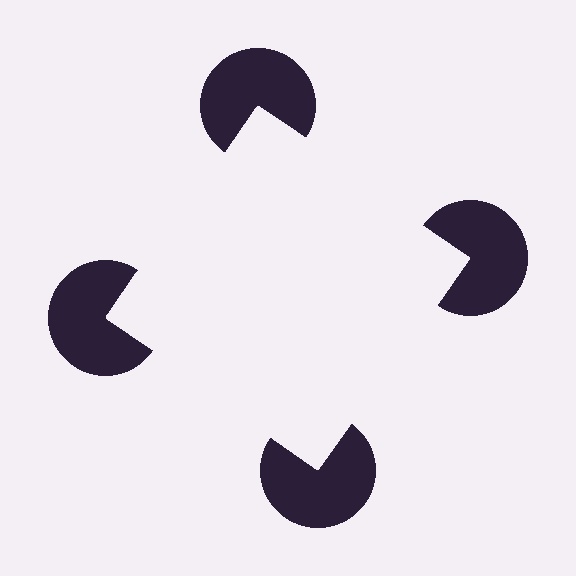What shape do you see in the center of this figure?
An illusory square — its edges are inferred from the aligned wedge cuts in the pac-man discs, not physically drawn.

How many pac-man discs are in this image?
There are 4 — one at each vertex of the illusory square.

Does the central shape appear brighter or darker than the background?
It typically appears slightly brighter than the background, even though no actual brightness change is drawn.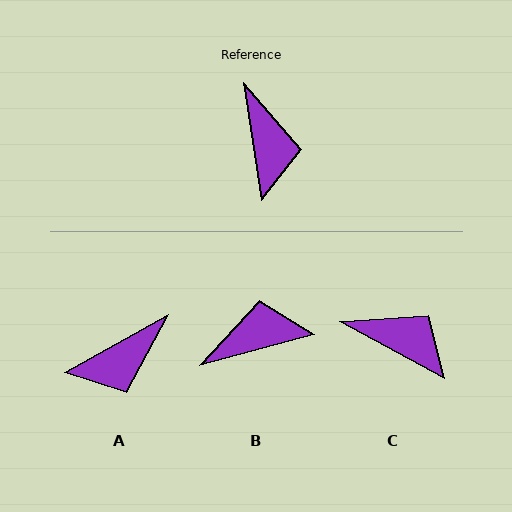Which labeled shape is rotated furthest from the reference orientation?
B, about 97 degrees away.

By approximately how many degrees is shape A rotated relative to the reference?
Approximately 69 degrees clockwise.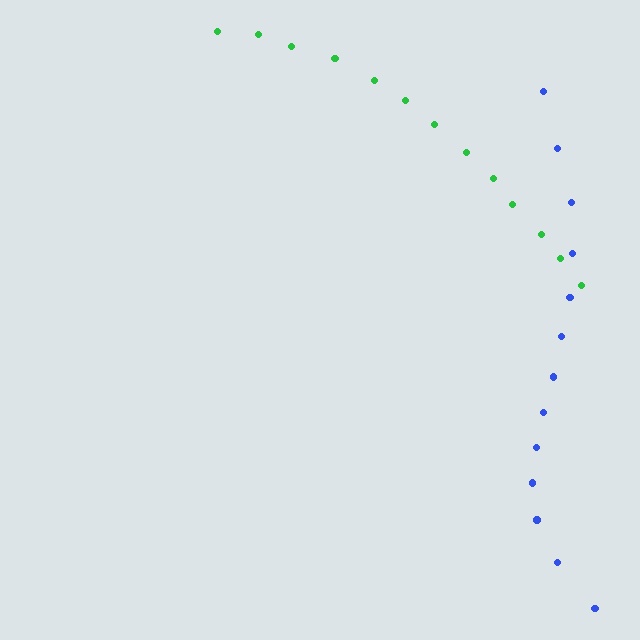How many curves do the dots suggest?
There are 2 distinct paths.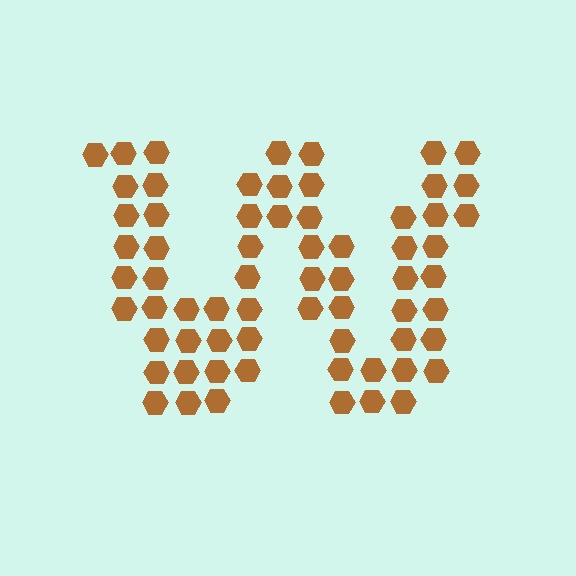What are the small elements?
The small elements are hexagons.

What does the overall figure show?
The overall figure shows the letter W.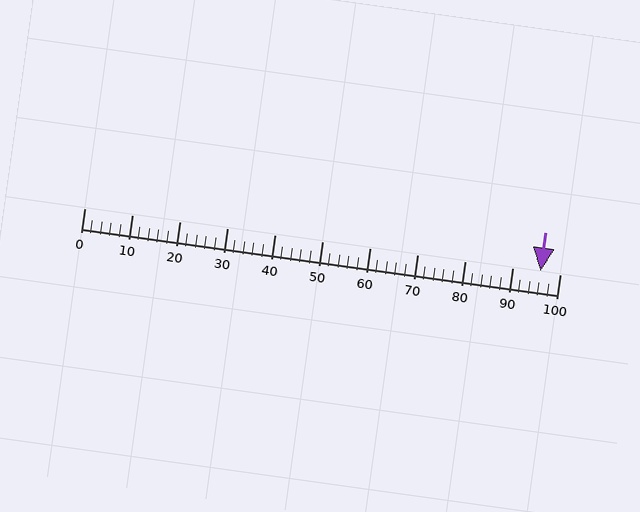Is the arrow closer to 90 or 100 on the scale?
The arrow is closer to 100.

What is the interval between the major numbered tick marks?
The major tick marks are spaced 10 units apart.